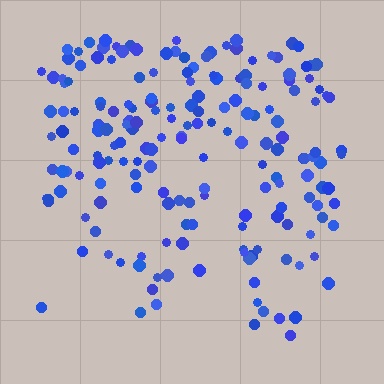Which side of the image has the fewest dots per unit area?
The bottom.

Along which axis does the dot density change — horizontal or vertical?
Vertical.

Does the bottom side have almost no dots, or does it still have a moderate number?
Still a moderate number, just noticeably fewer than the top.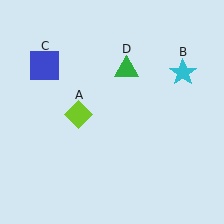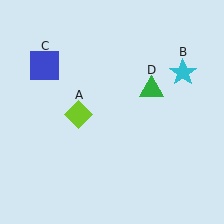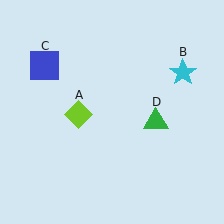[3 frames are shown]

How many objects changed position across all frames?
1 object changed position: green triangle (object D).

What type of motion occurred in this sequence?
The green triangle (object D) rotated clockwise around the center of the scene.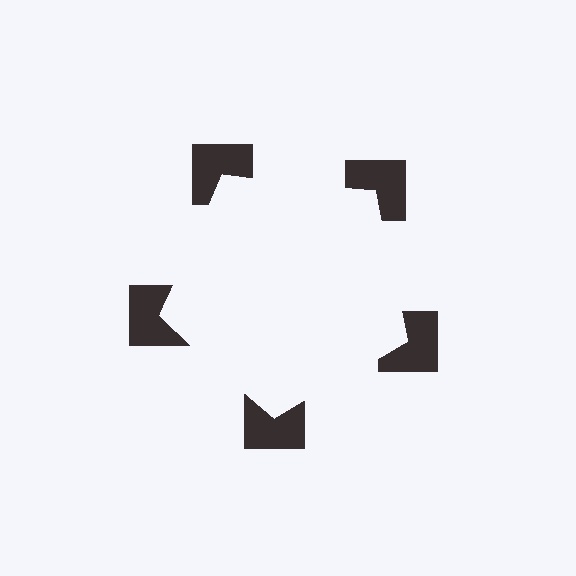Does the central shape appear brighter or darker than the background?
It typically appears slightly brighter than the background, even though no actual brightness change is drawn.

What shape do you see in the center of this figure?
An illusory pentagon — its edges are inferred from the aligned wedge cuts in the notched squares, not physically drawn.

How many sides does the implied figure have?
5 sides.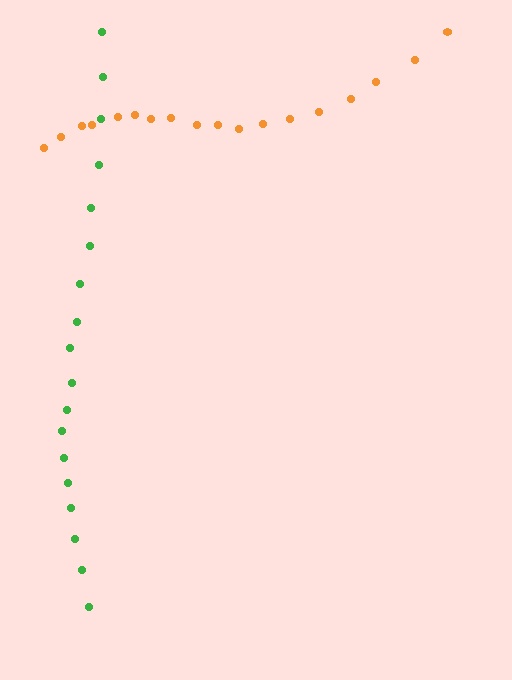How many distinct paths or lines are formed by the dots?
There are 2 distinct paths.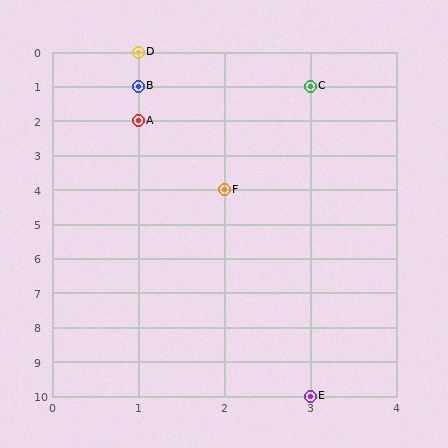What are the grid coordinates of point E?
Point E is at grid coordinates (3, 10).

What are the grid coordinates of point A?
Point A is at grid coordinates (1, 2).